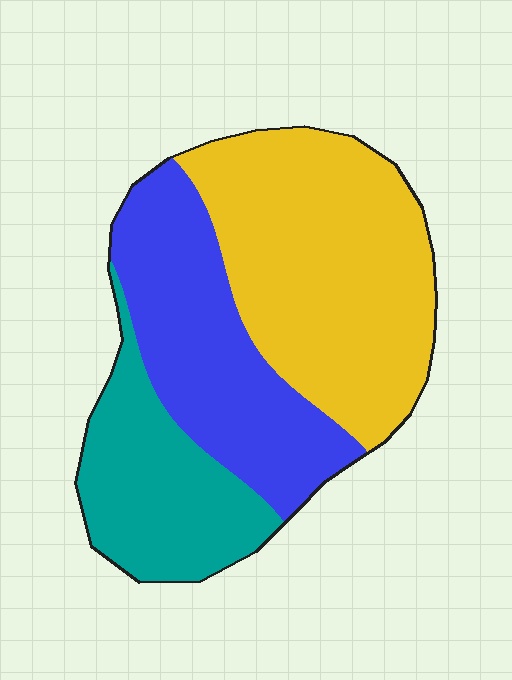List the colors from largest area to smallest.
From largest to smallest: yellow, blue, teal.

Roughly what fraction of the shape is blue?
Blue covers roughly 30% of the shape.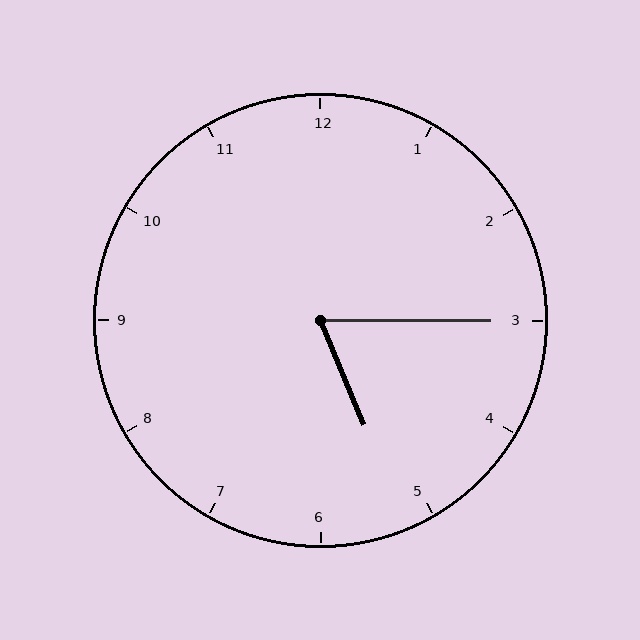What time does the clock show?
5:15.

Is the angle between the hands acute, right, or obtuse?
It is acute.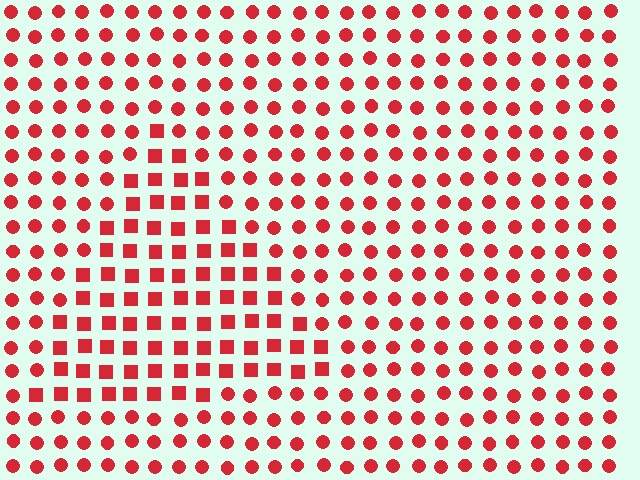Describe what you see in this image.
The image is filled with small red elements arranged in a uniform grid. A triangle-shaped region contains squares, while the surrounding area contains circles. The boundary is defined purely by the change in element shape.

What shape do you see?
I see a triangle.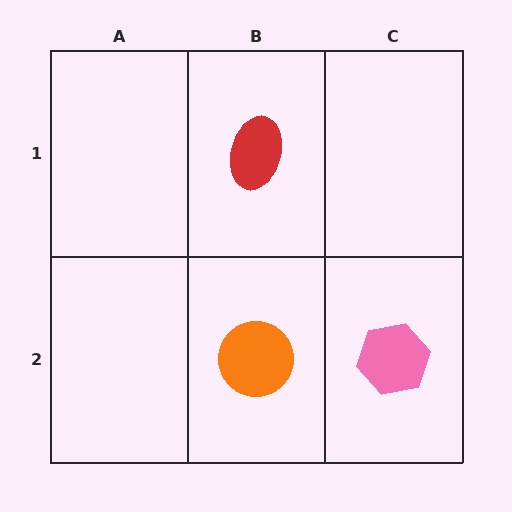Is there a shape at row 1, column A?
No, that cell is empty.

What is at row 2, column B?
An orange circle.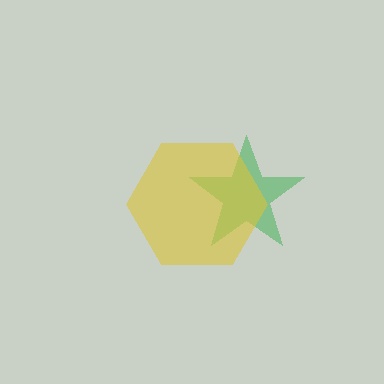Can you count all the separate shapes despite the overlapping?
Yes, there are 2 separate shapes.